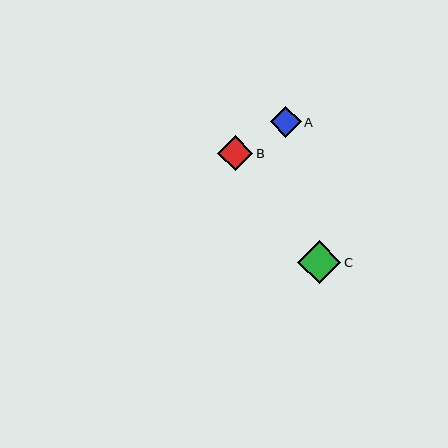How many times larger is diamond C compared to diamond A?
Diamond C is approximately 1.4 times the size of diamond A.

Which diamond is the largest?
Diamond C is the largest with a size of approximately 43 pixels.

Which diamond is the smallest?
Diamond A is the smallest with a size of approximately 31 pixels.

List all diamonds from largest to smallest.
From largest to smallest: C, B, A.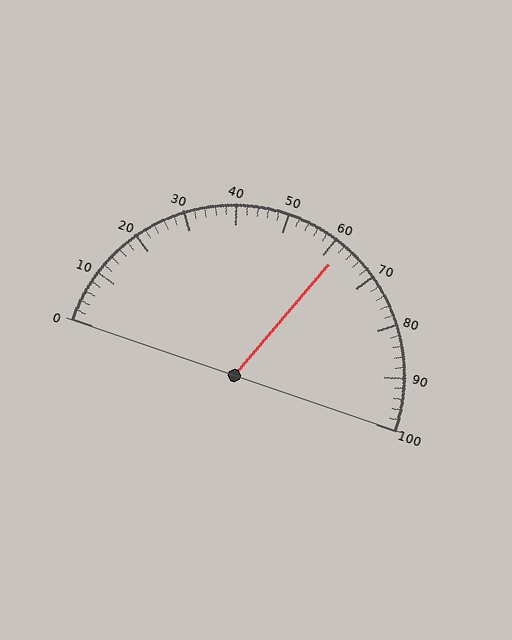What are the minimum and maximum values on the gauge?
The gauge ranges from 0 to 100.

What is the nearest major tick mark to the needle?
The nearest major tick mark is 60.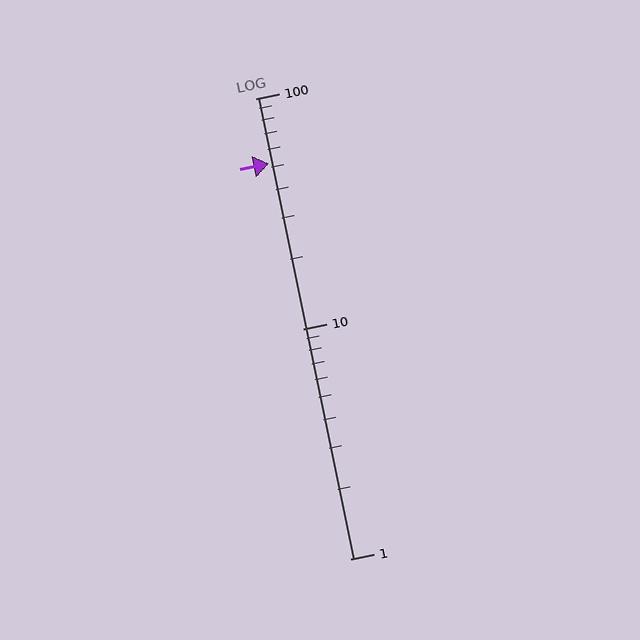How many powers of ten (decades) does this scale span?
The scale spans 2 decades, from 1 to 100.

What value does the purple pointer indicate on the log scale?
The pointer indicates approximately 52.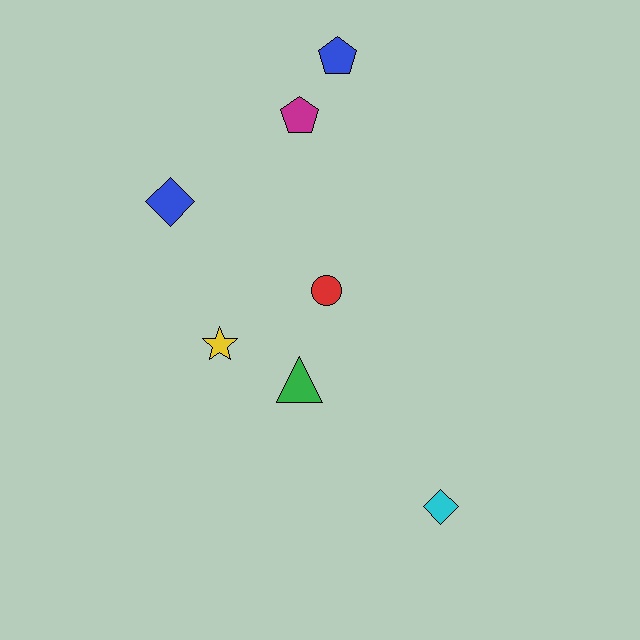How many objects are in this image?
There are 7 objects.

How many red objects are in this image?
There is 1 red object.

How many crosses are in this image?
There are no crosses.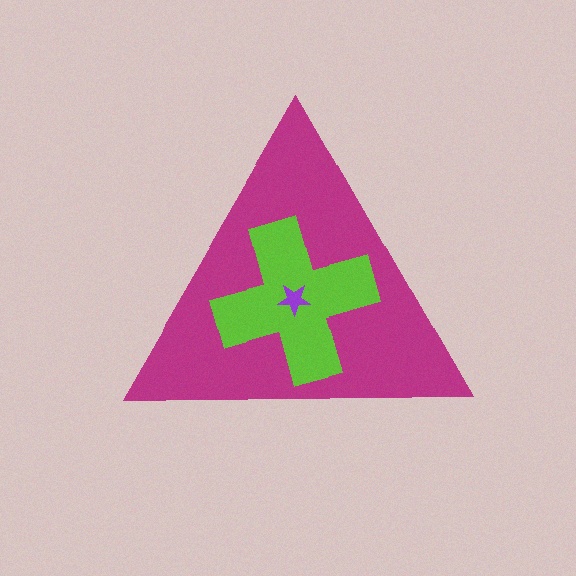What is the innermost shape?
The purple star.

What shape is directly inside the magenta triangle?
The lime cross.